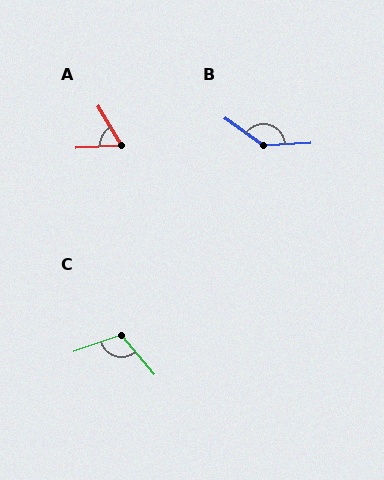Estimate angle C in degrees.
Approximately 110 degrees.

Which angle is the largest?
B, at approximately 141 degrees.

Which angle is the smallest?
A, at approximately 63 degrees.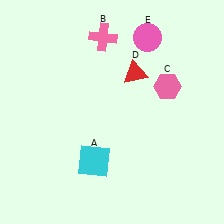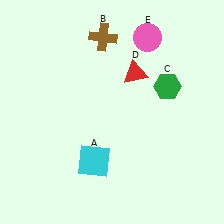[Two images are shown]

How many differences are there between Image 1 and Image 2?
There are 2 differences between the two images.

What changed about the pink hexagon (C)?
In Image 1, C is pink. In Image 2, it changed to green.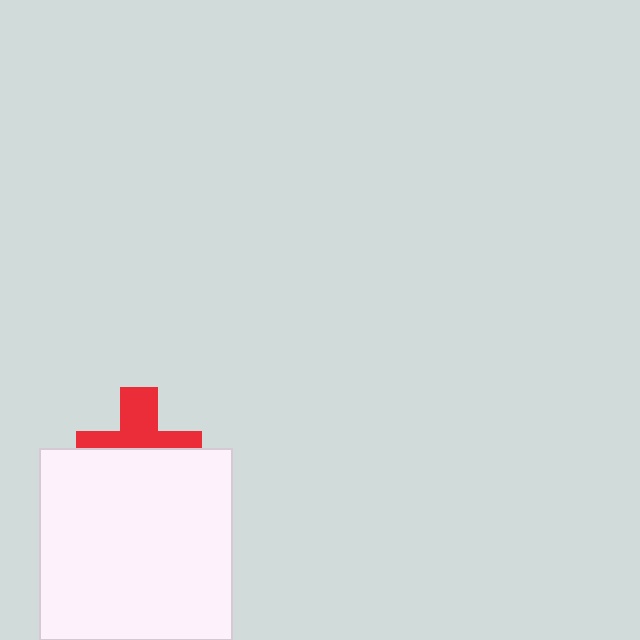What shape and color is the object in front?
The object in front is a white square.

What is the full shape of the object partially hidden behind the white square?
The partially hidden object is a red cross.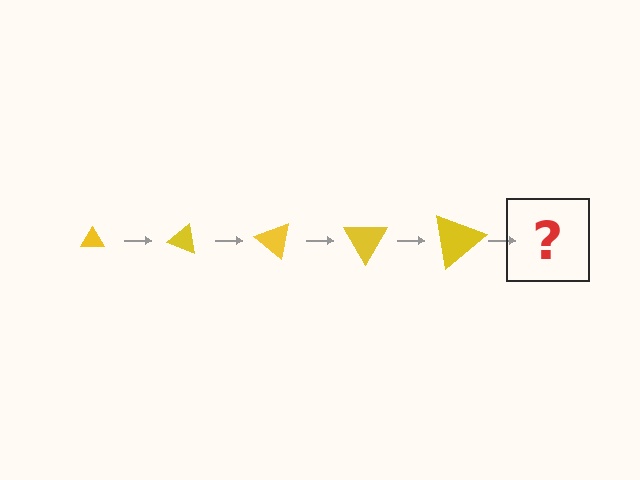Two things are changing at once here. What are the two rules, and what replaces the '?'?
The two rules are that the triangle grows larger each step and it rotates 20 degrees each step. The '?' should be a triangle, larger than the previous one and rotated 100 degrees from the start.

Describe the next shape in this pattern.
It should be a triangle, larger than the previous one and rotated 100 degrees from the start.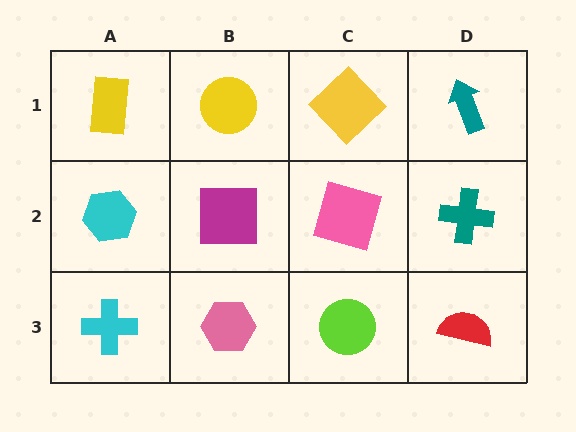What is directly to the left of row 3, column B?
A cyan cross.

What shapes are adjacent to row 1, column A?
A cyan hexagon (row 2, column A), a yellow circle (row 1, column B).